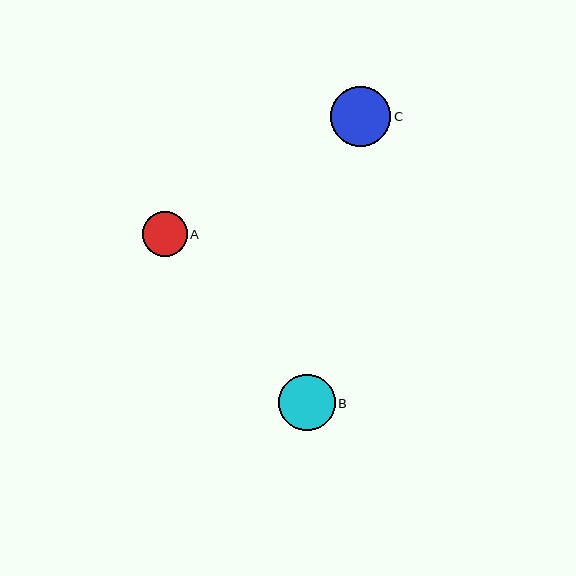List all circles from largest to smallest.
From largest to smallest: C, B, A.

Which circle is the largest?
Circle C is the largest with a size of approximately 60 pixels.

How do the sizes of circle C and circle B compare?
Circle C and circle B are approximately the same size.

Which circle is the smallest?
Circle A is the smallest with a size of approximately 45 pixels.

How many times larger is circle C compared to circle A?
Circle C is approximately 1.3 times the size of circle A.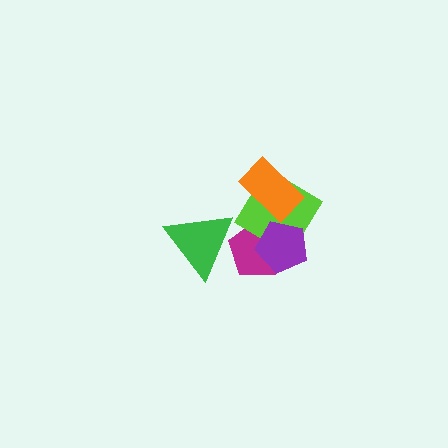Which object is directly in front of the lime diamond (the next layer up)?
The orange rectangle is directly in front of the lime diamond.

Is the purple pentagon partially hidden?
No, no other shape covers it.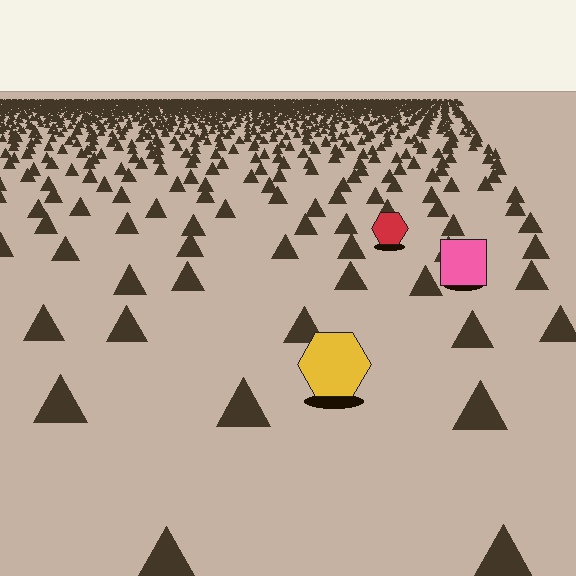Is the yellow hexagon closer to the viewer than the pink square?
Yes. The yellow hexagon is closer — you can tell from the texture gradient: the ground texture is coarser near it.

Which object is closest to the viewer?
The yellow hexagon is closest. The texture marks near it are larger and more spread out.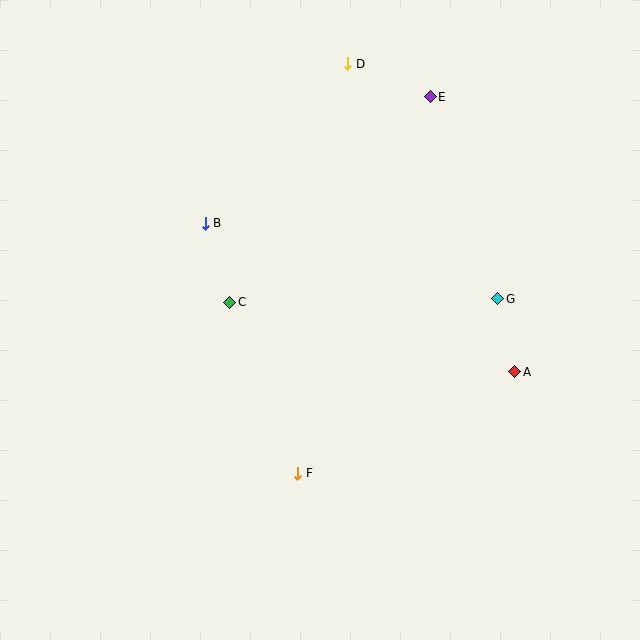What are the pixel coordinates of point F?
Point F is at (298, 473).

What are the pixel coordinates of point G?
Point G is at (498, 299).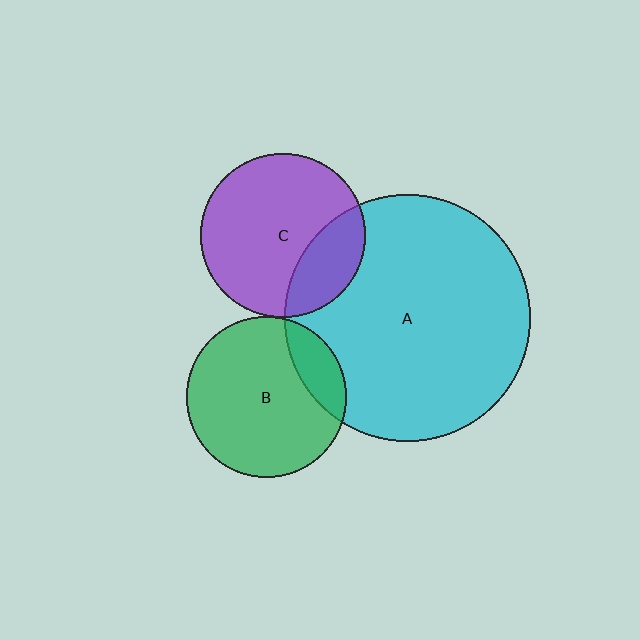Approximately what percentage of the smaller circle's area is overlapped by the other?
Approximately 25%.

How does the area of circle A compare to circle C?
Approximately 2.2 times.